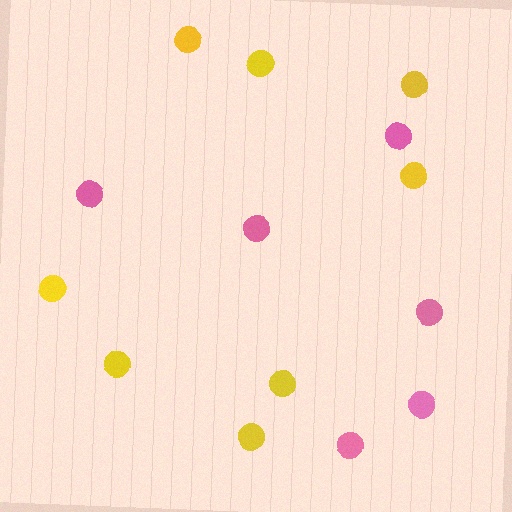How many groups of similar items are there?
There are 2 groups: one group of yellow circles (8) and one group of pink circles (6).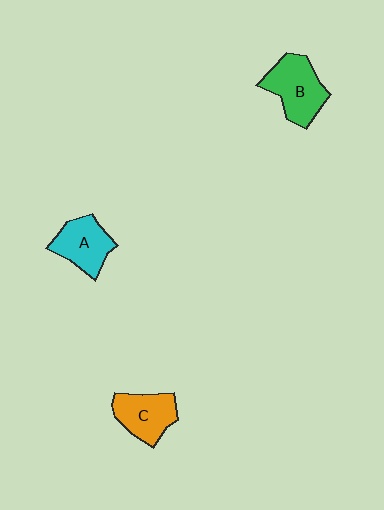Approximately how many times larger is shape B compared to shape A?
Approximately 1.2 times.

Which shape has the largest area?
Shape B (green).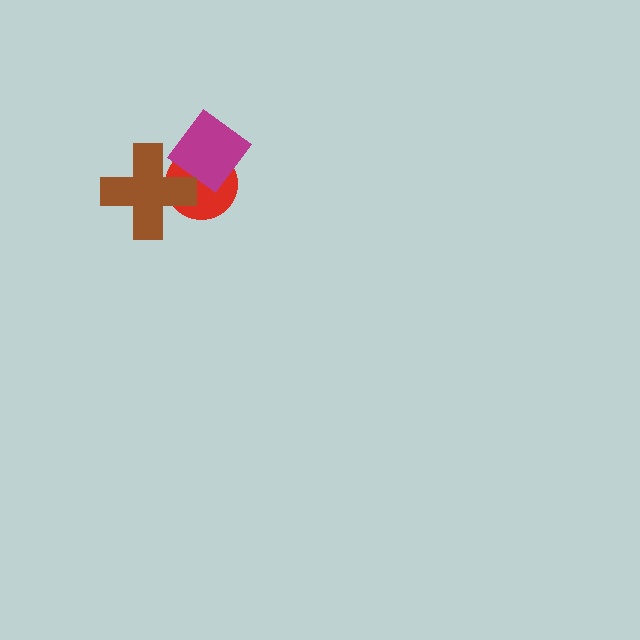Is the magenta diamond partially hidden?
No, no other shape covers it.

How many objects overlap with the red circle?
2 objects overlap with the red circle.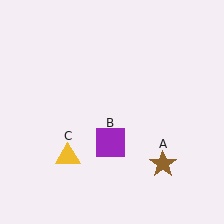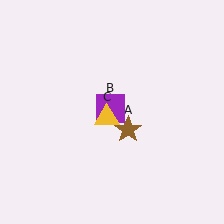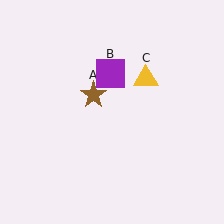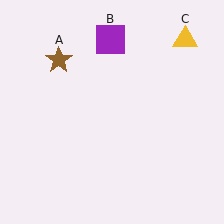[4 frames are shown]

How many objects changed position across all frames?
3 objects changed position: brown star (object A), purple square (object B), yellow triangle (object C).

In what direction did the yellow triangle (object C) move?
The yellow triangle (object C) moved up and to the right.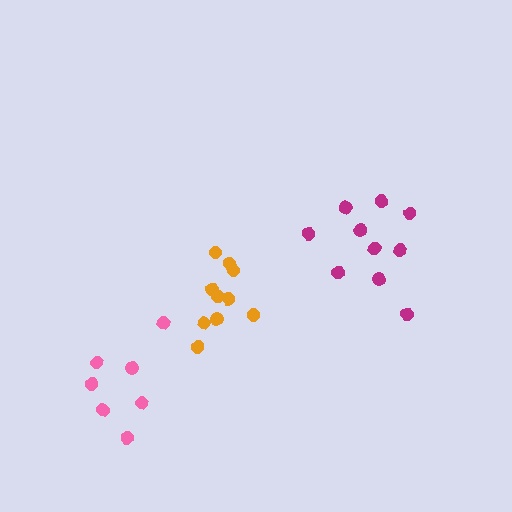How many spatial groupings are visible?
There are 3 spatial groupings.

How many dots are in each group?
Group 1: 10 dots, Group 2: 10 dots, Group 3: 7 dots (27 total).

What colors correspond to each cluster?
The clusters are colored: magenta, orange, pink.